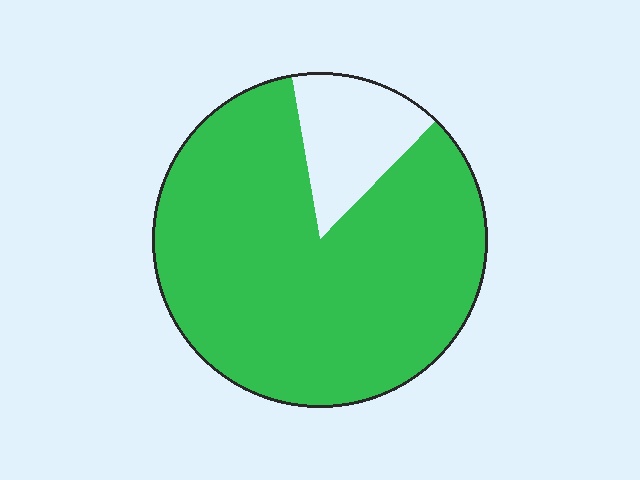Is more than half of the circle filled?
Yes.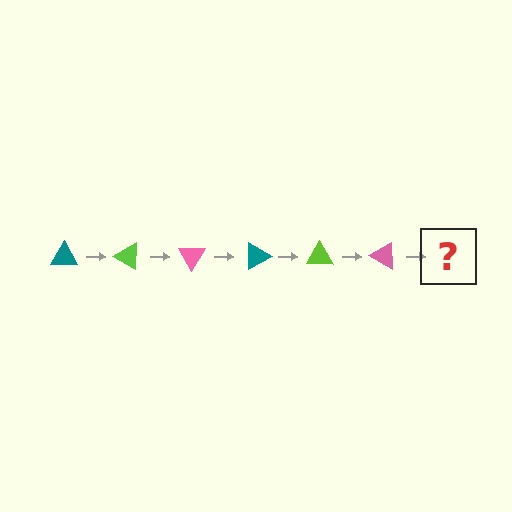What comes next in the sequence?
The next element should be a teal triangle, rotated 180 degrees from the start.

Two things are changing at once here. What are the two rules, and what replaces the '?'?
The two rules are that it rotates 30 degrees each step and the color cycles through teal, lime, and pink. The '?' should be a teal triangle, rotated 180 degrees from the start.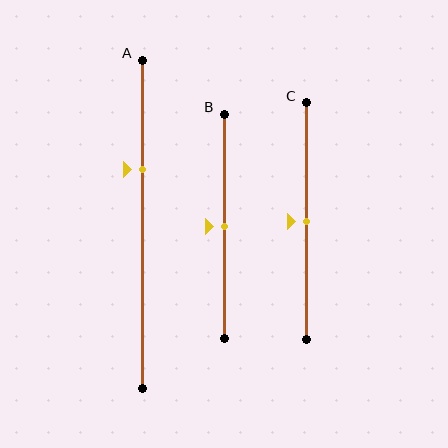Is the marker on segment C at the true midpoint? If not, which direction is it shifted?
Yes, the marker on segment C is at the true midpoint.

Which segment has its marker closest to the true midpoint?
Segment B has its marker closest to the true midpoint.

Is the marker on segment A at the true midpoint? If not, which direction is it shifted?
No, the marker on segment A is shifted upward by about 17% of the segment length.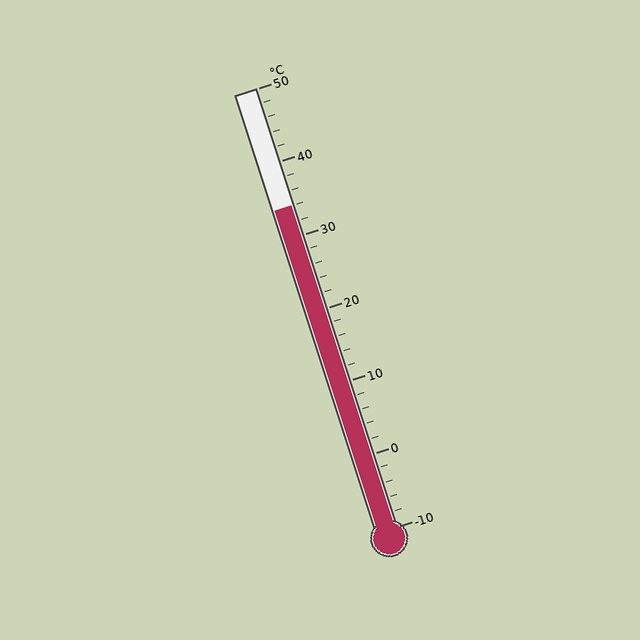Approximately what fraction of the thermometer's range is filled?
The thermometer is filled to approximately 75% of its range.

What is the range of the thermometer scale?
The thermometer scale ranges from -10°C to 50°C.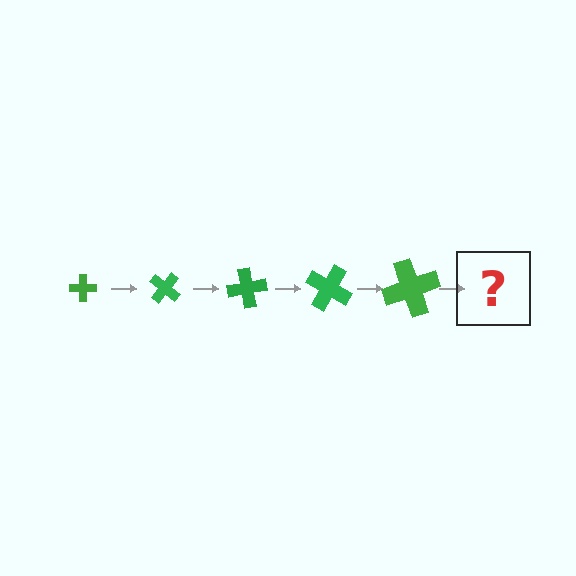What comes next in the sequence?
The next element should be a cross, larger than the previous one and rotated 200 degrees from the start.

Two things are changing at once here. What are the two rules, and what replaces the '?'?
The two rules are that the cross grows larger each step and it rotates 40 degrees each step. The '?' should be a cross, larger than the previous one and rotated 200 degrees from the start.